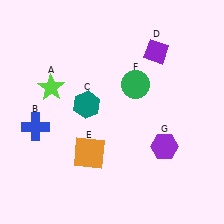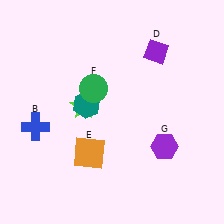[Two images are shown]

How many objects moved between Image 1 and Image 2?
2 objects moved between the two images.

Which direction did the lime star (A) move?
The lime star (A) moved right.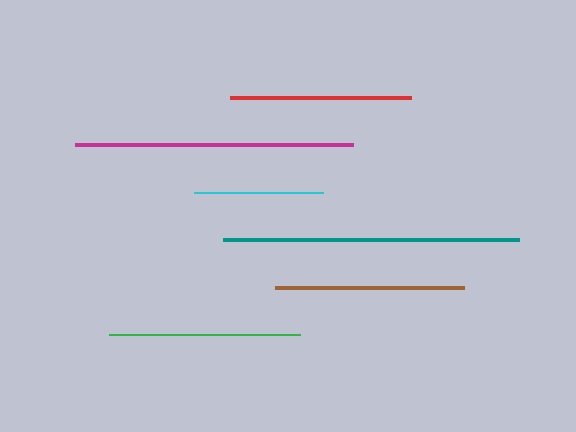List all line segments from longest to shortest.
From longest to shortest: teal, magenta, green, brown, red, cyan.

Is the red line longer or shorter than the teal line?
The teal line is longer than the red line.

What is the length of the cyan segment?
The cyan segment is approximately 129 pixels long.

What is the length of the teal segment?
The teal segment is approximately 296 pixels long.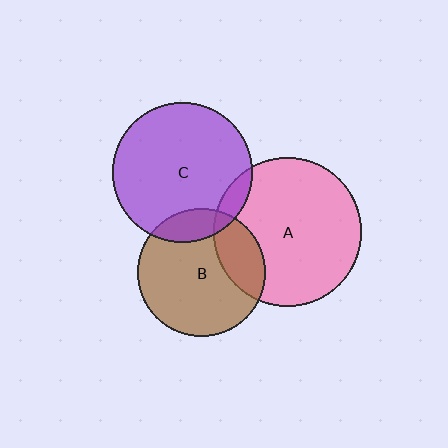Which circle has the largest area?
Circle A (pink).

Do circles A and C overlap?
Yes.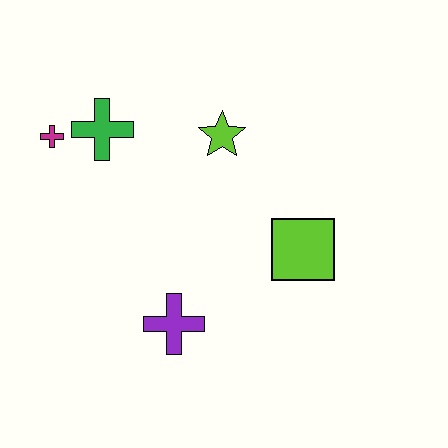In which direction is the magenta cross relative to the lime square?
The magenta cross is to the left of the lime square.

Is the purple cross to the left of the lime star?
Yes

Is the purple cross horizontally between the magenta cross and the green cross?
No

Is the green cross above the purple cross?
Yes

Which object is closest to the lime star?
The green cross is closest to the lime star.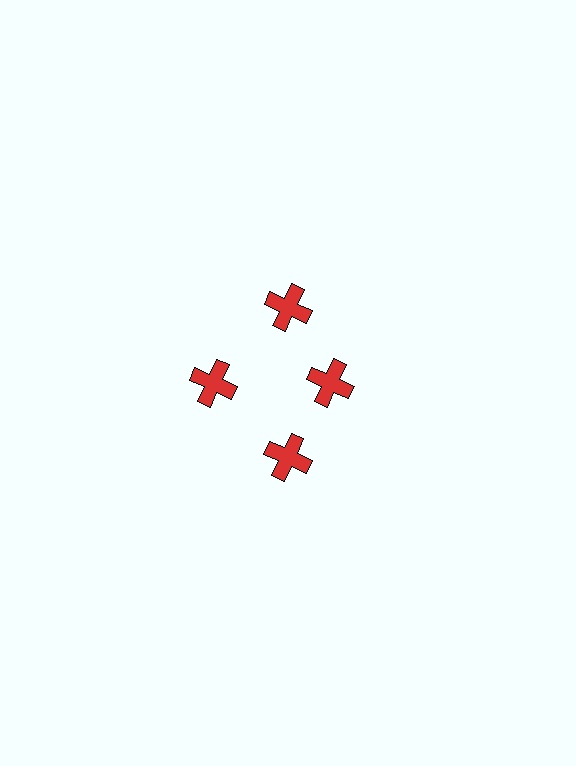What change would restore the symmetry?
The symmetry would be restored by moving it outward, back onto the ring so that all 4 crosses sit at equal angles and equal distance from the center.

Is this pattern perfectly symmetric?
No. The 4 red crosses are arranged in a ring, but one element near the 3 o'clock position is pulled inward toward the center, breaking the 4-fold rotational symmetry.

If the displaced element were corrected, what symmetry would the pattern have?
It would have 4-fold rotational symmetry — the pattern would map onto itself every 90 degrees.